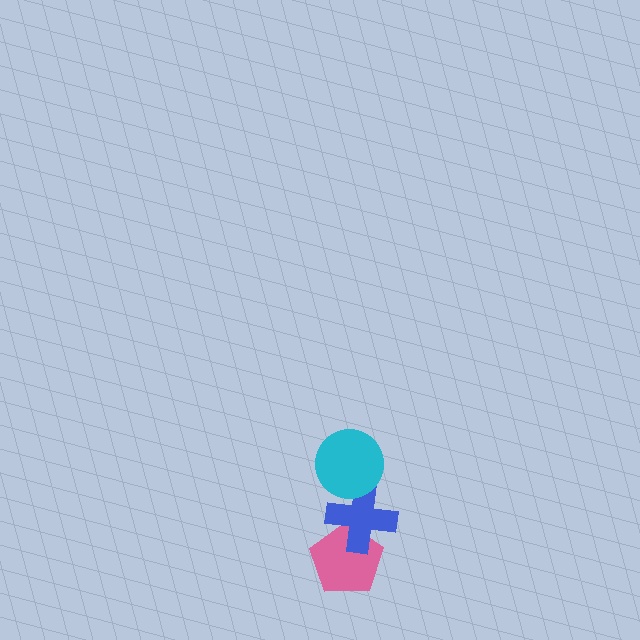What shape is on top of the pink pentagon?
The blue cross is on top of the pink pentagon.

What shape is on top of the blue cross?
The cyan circle is on top of the blue cross.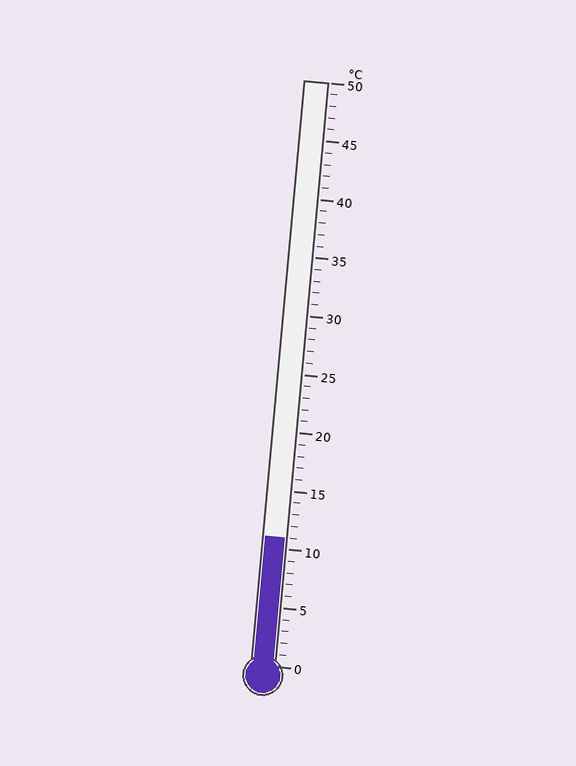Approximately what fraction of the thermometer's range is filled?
The thermometer is filled to approximately 20% of its range.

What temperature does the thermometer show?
The thermometer shows approximately 11°C.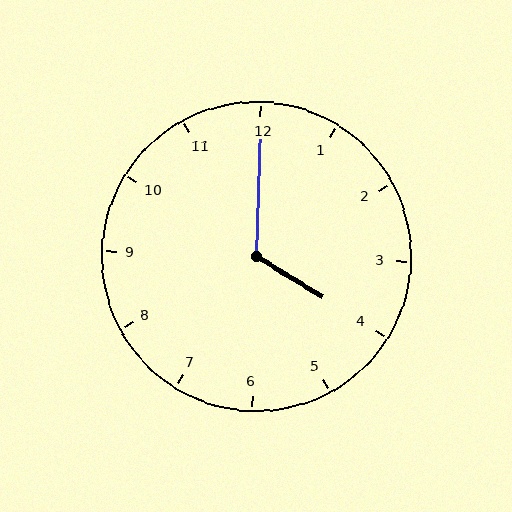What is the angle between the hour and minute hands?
Approximately 120 degrees.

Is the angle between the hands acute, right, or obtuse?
It is obtuse.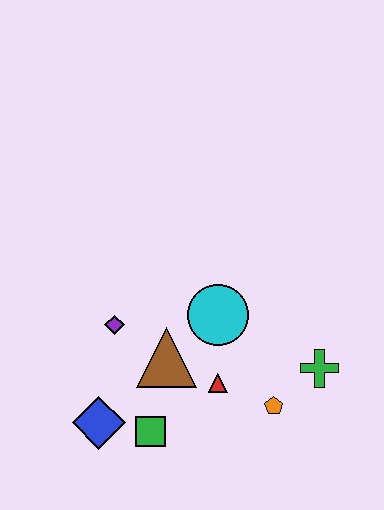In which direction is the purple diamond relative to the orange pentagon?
The purple diamond is to the left of the orange pentagon.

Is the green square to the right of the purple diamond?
Yes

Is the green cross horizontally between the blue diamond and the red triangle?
No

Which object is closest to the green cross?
The orange pentagon is closest to the green cross.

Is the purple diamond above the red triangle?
Yes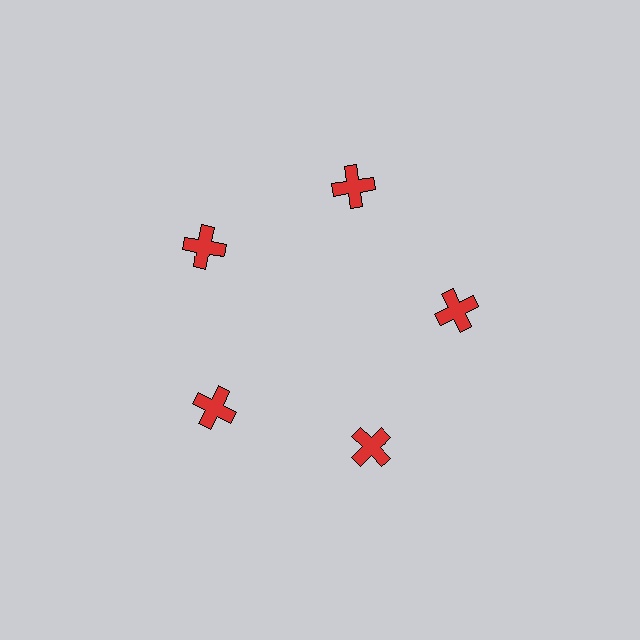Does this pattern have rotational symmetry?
Yes, this pattern has 5-fold rotational symmetry. It looks the same after rotating 72 degrees around the center.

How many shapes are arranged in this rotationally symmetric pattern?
There are 5 shapes, arranged in 5 groups of 1.